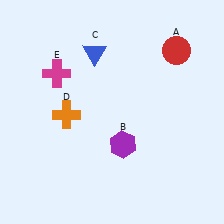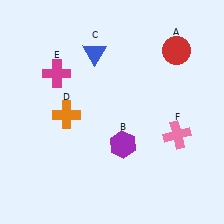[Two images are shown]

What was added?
A pink cross (F) was added in Image 2.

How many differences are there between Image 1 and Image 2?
There is 1 difference between the two images.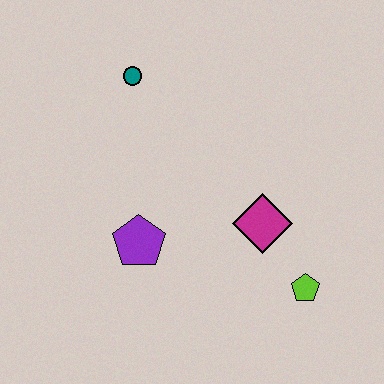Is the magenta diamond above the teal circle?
No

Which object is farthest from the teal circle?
The lime pentagon is farthest from the teal circle.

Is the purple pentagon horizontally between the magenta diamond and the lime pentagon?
No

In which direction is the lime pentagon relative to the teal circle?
The lime pentagon is below the teal circle.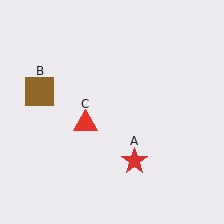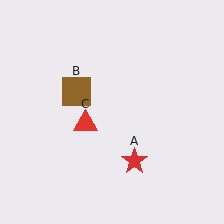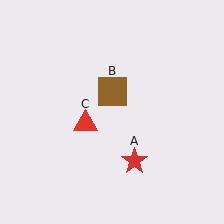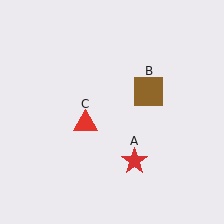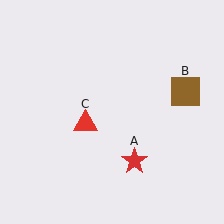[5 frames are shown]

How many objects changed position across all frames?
1 object changed position: brown square (object B).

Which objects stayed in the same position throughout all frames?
Red star (object A) and red triangle (object C) remained stationary.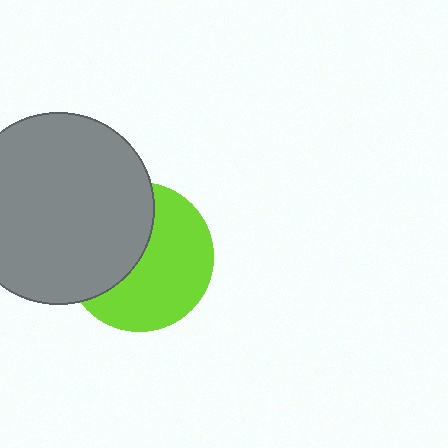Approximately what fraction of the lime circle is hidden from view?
Roughly 43% of the lime circle is hidden behind the gray circle.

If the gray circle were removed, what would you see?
You would see the complete lime circle.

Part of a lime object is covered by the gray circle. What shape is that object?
It is a circle.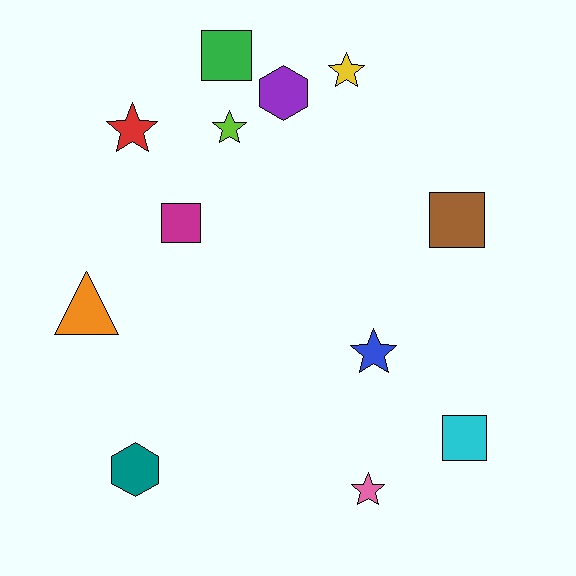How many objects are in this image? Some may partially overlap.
There are 12 objects.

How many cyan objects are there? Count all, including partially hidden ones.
There is 1 cyan object.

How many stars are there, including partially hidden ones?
There are 5 stars.